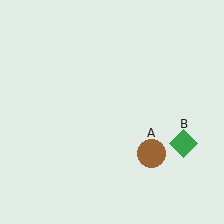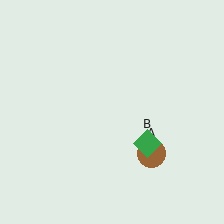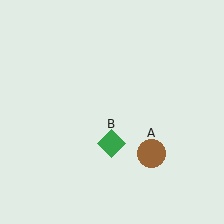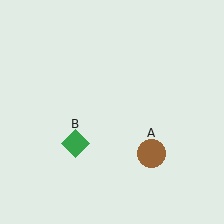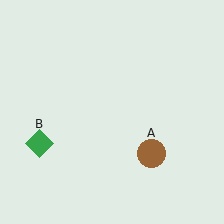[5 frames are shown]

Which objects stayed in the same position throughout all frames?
Brown circle (object A) remained stationary.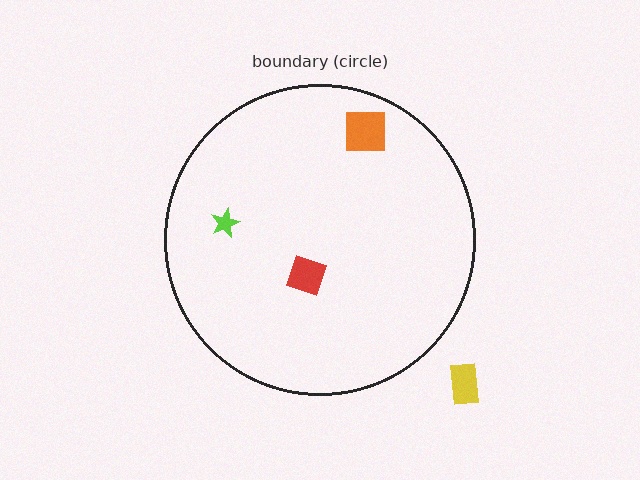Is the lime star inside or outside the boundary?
Inside.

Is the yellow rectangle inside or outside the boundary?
Outside.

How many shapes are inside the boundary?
3 inside, 1 outside.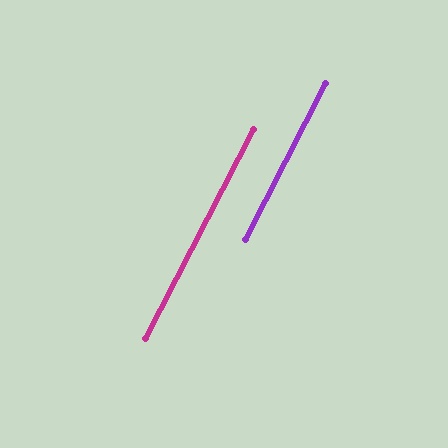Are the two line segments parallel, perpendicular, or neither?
Parallel — their directions differ by only 0.0°.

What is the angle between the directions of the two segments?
Approximately 0 degrees.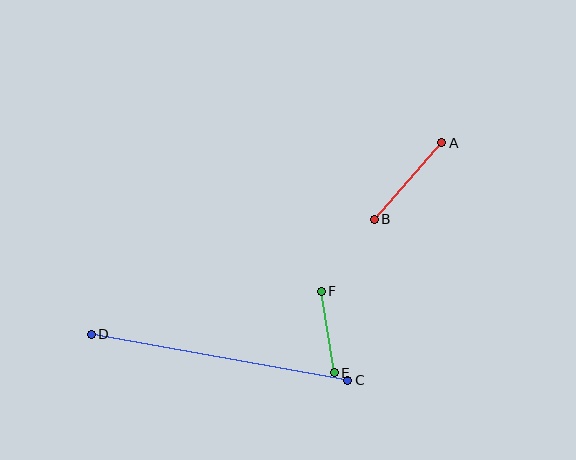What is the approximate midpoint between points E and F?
The midpoint is at approximately (328, 332) pixels.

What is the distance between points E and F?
The distance is approximately 83 pixels.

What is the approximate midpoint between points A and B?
The midpoint is at approximately (408, 181) pixels.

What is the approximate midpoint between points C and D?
The midpoint is at approximately (219, 357) pixels.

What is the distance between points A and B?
The distance is approximately 102 pixels.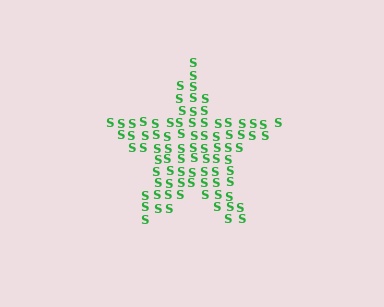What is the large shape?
The large shape is a star.